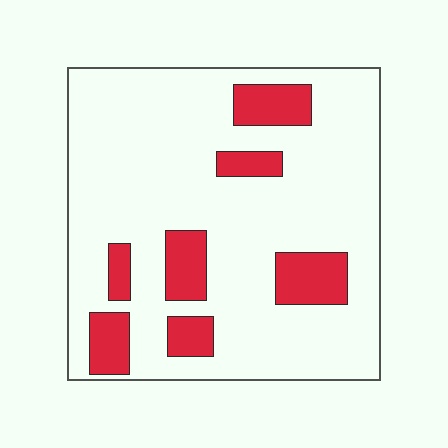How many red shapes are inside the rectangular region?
7.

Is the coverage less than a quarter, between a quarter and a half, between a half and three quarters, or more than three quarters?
Less than a quarter.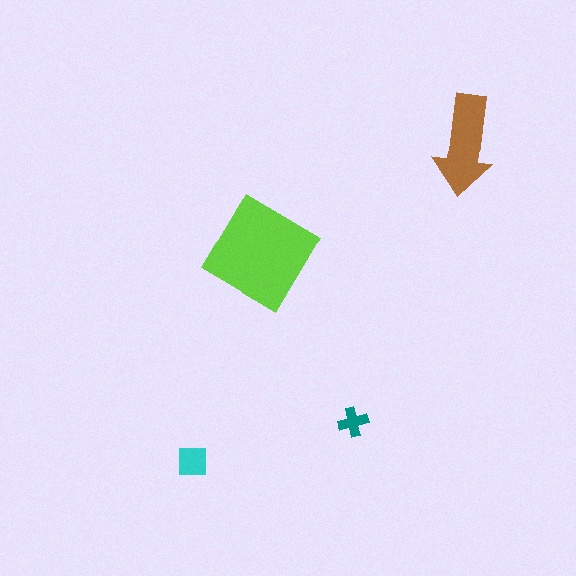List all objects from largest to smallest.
The lime diamond, the brown arrow, the cyan square, the teal cross.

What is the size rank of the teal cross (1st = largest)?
4th.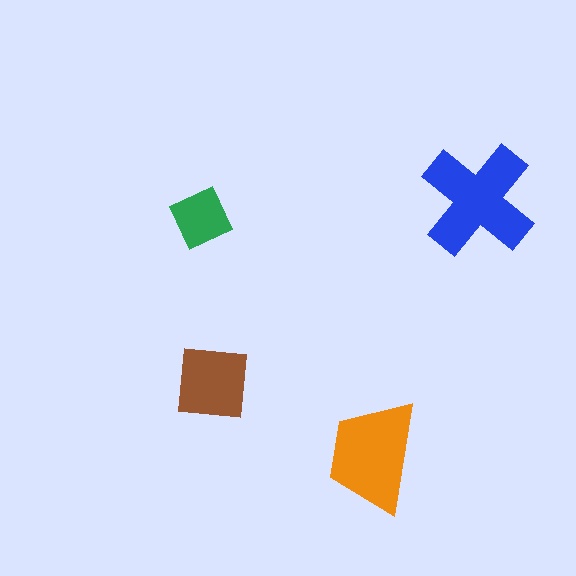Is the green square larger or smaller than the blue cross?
Smaller.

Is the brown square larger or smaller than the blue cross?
Smaller.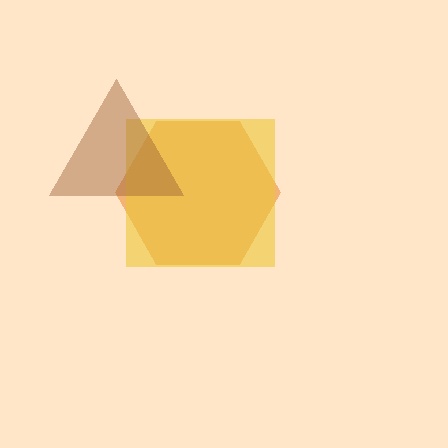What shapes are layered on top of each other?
The layered shapes are: an orange hexagon, a yellow square, a brown triangle.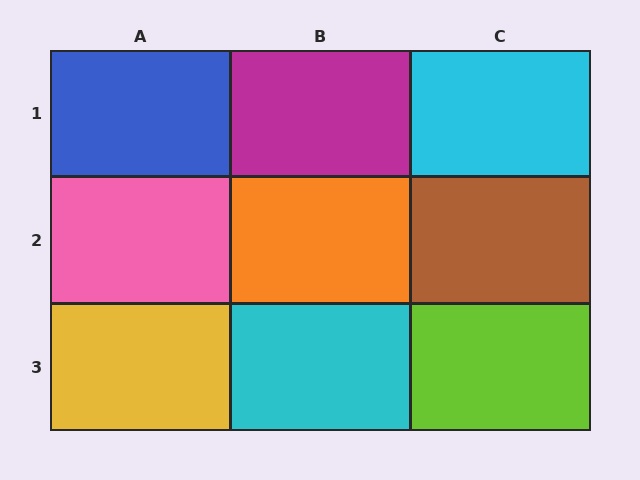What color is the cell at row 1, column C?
Cyan.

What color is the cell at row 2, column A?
Pink.